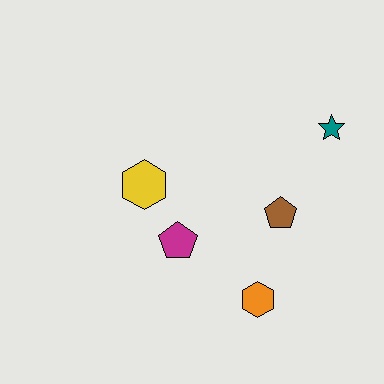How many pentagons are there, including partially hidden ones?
There are 2 pentagons.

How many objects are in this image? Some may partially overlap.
There are 5 objects.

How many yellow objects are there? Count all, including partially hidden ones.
There is 1 yellow object.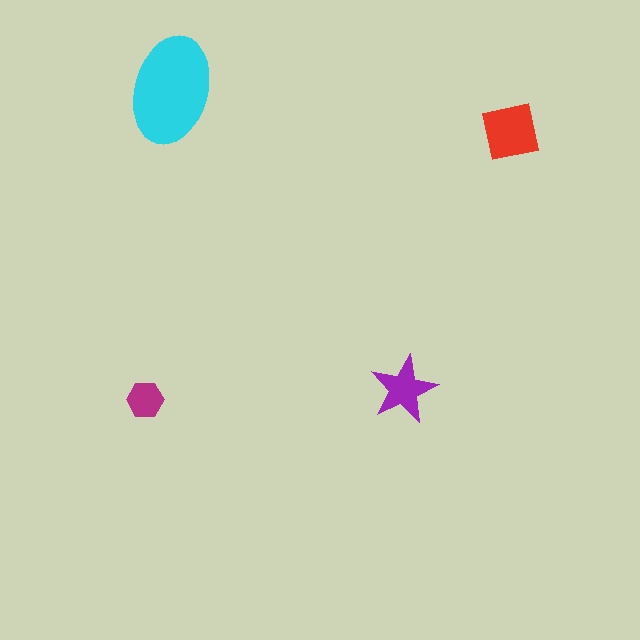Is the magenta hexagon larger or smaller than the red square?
Smaller.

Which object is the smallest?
The magenta hexagon.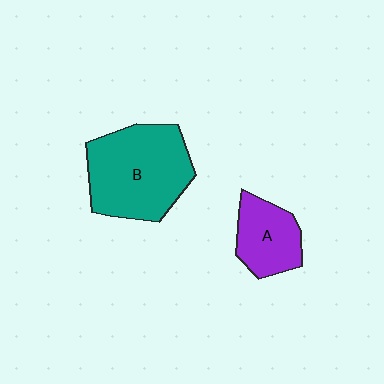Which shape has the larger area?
Shape B (teal).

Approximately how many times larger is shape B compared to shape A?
Approximately 2.0 times.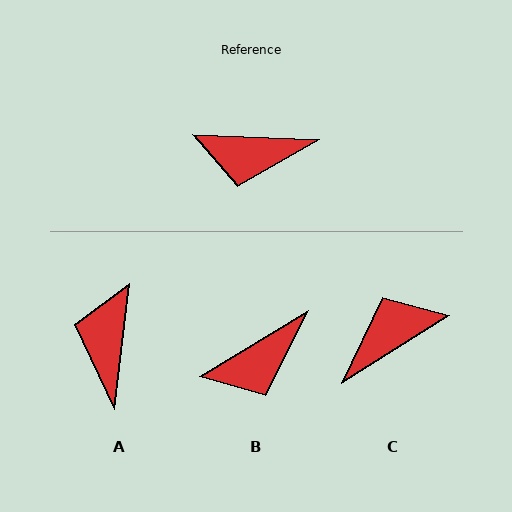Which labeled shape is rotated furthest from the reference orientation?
C, about 146 degrees away.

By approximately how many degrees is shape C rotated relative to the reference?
Approximately 146 degrees clockwise.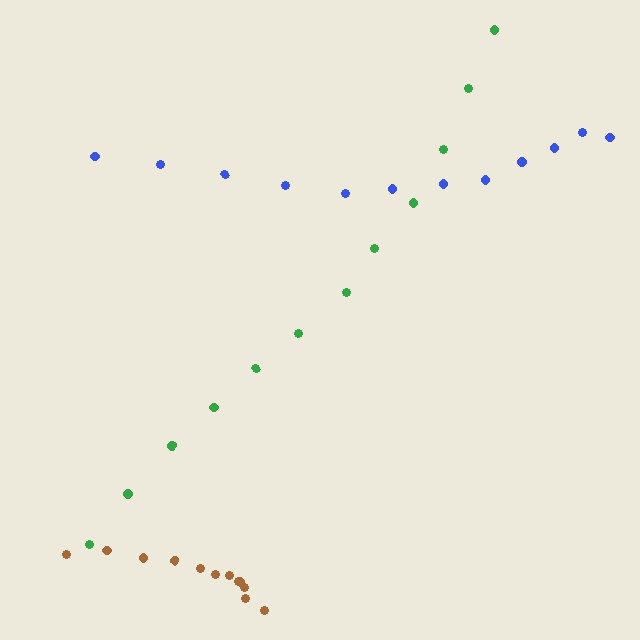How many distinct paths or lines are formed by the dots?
There are 3 distinct paths.